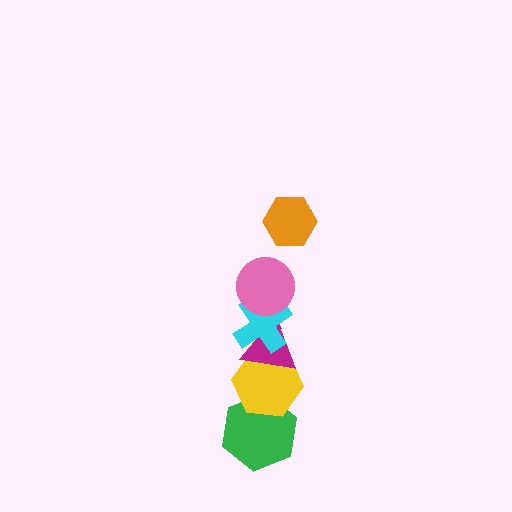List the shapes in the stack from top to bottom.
From top to bottom: the orange hexagon, the pink circle, the cyan cross, the magenta triangle, the yellow hexagon, the green hexagon.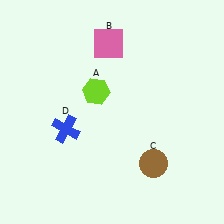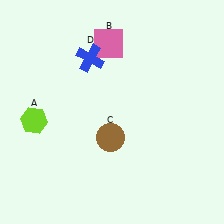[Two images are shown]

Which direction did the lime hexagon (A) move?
The lime hexagon (A) moved left.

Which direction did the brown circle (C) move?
The brown circle (C) moved left.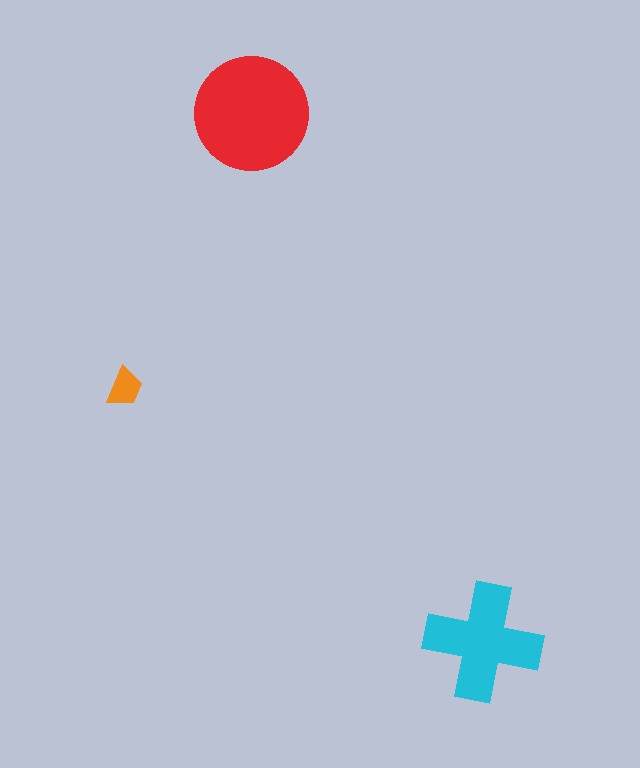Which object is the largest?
The red circle.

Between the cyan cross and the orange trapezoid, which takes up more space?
The cyan cross.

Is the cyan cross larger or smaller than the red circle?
Smaller.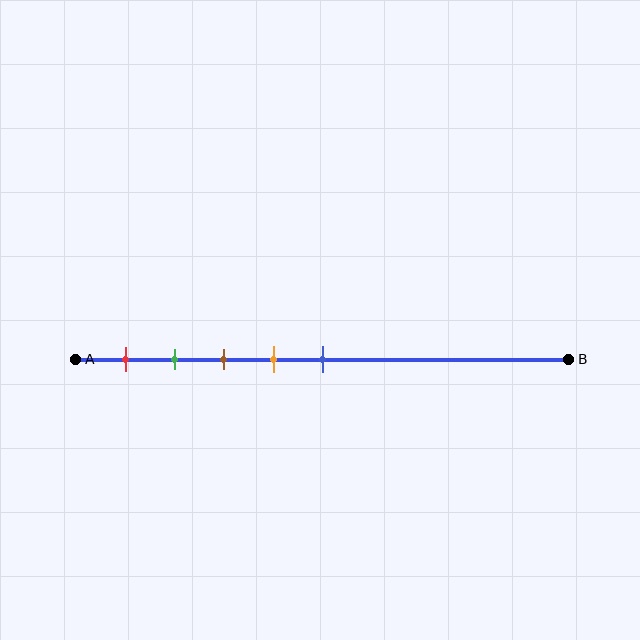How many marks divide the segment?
There are 5 marks dividing the segment.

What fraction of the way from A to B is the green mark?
The green mark is approximately 20% (0.2) of the way from A to B.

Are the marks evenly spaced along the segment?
Yes, the marks are approximately evenly spaced.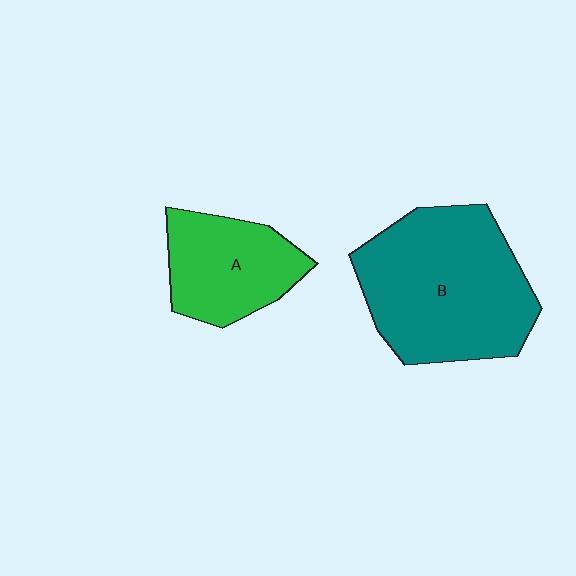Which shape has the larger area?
Shape B (teal).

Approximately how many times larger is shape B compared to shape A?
Approximately 1.8 times.